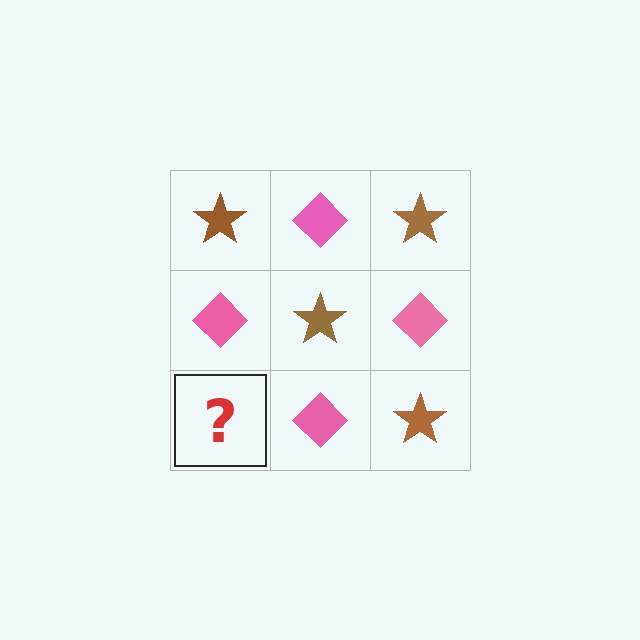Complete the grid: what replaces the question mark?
The question mark should be replaced with a brown star.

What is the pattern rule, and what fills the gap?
The rule is that it alternates brown star and pink diamond in a checkerboard pattern. The gap should be filled with a brown star.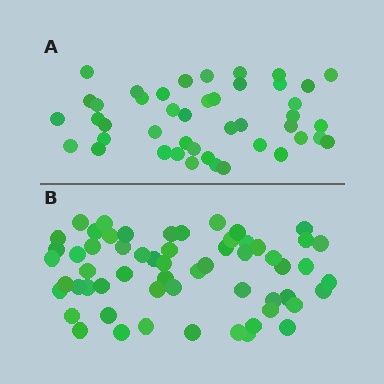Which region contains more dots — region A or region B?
Region B (the bottom region) has more dots.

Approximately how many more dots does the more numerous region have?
Region B has approximately 15 more dots than region A.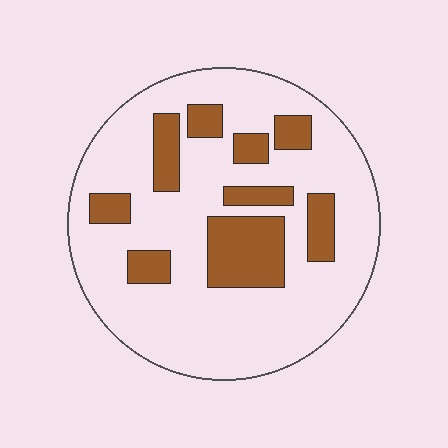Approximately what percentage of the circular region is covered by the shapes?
Approximately 25%.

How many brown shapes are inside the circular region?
9.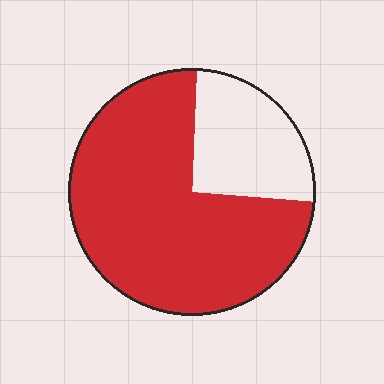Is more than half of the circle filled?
Yes.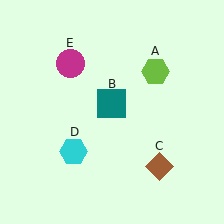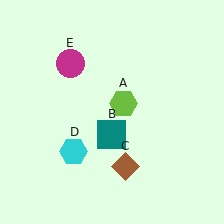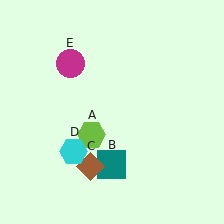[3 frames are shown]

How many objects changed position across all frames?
3 objects changed position: lime hexagon (object A), teal square (object B), brown diamond (object C).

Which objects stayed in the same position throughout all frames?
Cyan hexagon (object D) and magenta circle (object E) remained stationary.